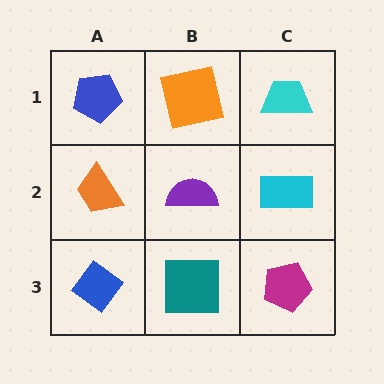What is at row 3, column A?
A blue diamond.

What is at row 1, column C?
A cyan trapezoid.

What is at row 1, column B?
An orange square.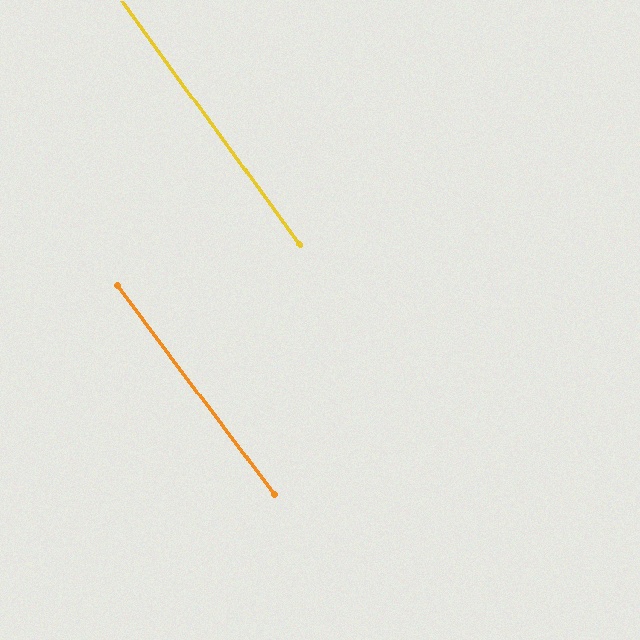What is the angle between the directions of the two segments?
Approximately 1 degree.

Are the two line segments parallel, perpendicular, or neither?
Parallel — their directions differ by only 0.8°.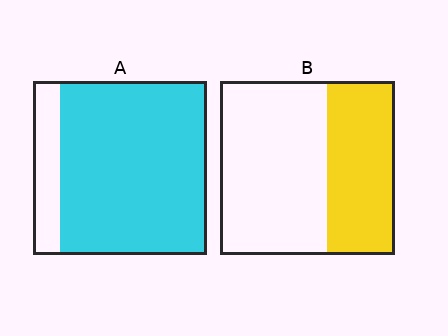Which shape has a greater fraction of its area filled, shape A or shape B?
Shape A.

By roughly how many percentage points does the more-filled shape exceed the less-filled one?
By roughly 45 percentage points (A over B).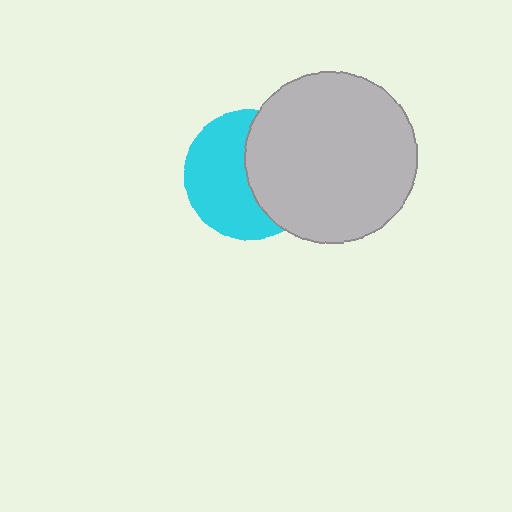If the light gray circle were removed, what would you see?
You would see the complete cyan circle.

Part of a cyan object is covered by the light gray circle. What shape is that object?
It is a circle.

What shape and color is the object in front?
The object in front is a light gray circle.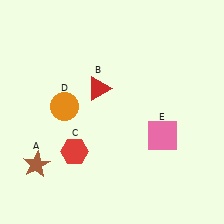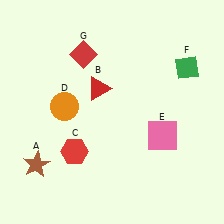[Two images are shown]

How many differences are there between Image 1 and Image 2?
There are 2 differences between the two images.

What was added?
A green diamond (F), a red diamond (G) were added in Image 2.